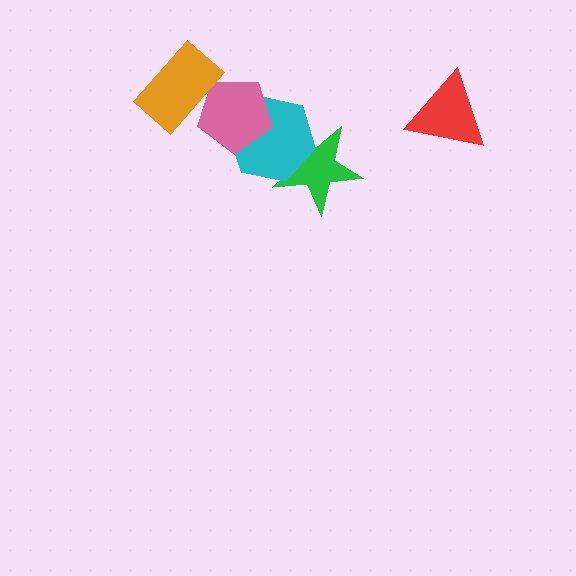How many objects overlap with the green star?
1 object overlaps with the green star.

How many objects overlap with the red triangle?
0 objects overlap with the red triangle.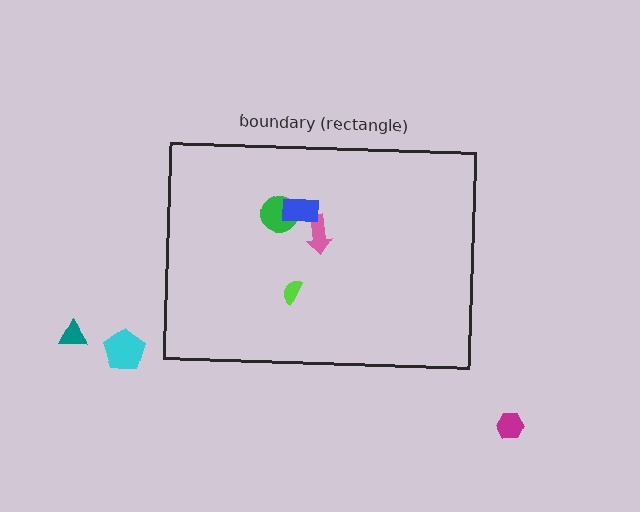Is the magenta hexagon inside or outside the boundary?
Outside.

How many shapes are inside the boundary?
4 inside, 3 outside.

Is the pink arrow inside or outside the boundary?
Inside.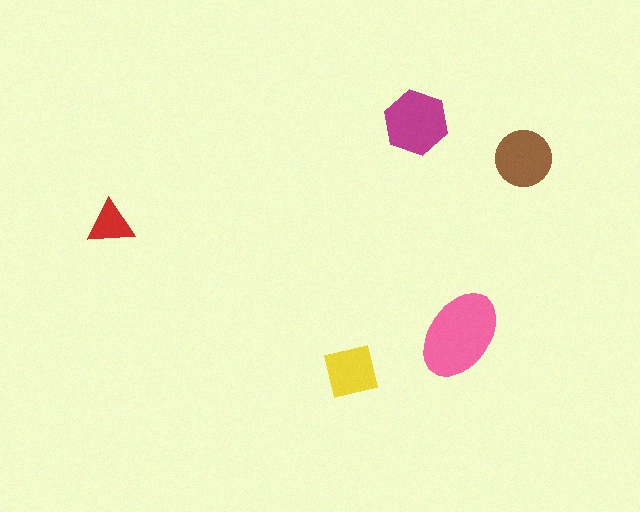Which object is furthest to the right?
The brown circle is rightmost.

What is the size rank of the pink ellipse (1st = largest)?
1st.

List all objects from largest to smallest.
The pink ellipse, the magenta hexagon, the brown circle, the yellow square, the red triangle.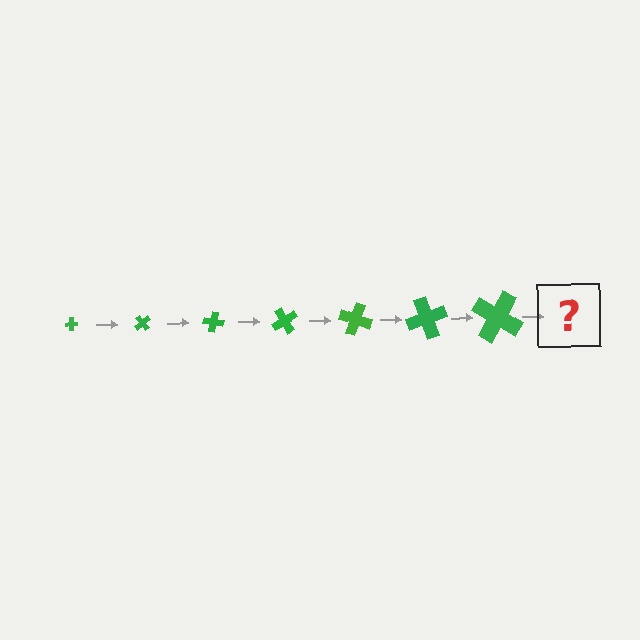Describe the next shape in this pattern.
It should be a cross, larger than the previous one and rotated 350 degrees from the start.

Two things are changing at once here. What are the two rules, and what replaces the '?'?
The two rules are that the cross grows larger each step and it rotates 50 degrees each step. The '?' should be a cross, larger than the previous one and rotated 350 degrees from the start.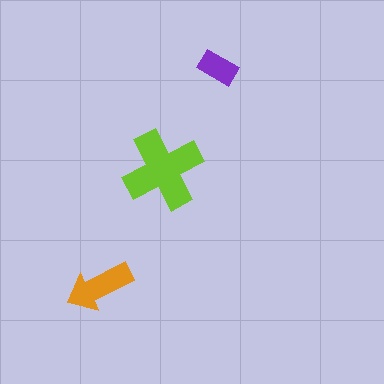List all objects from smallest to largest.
The purple rectangle, the orange arrow, the lime cross.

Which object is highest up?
The purple rectangle is topmost.